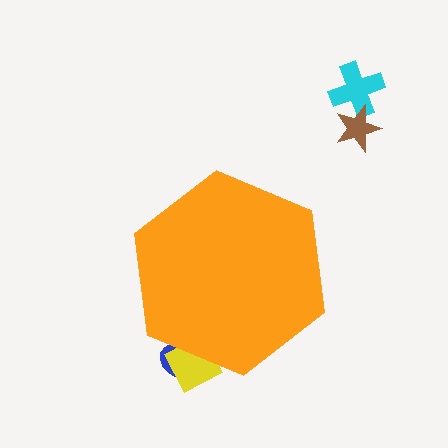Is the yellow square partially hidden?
Yes, the yellow square is partially hidden behind the orange hexagon.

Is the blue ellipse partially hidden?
Yes, the blue ellipse is partially hidden behind the orange hexagon.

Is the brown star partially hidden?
No, the brown star is fully visible.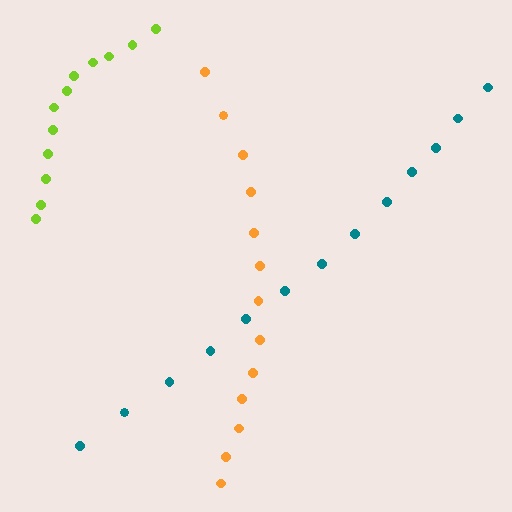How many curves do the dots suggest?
There are 3 distinct paths.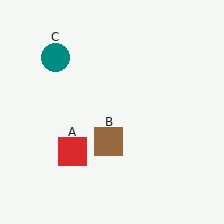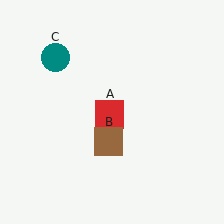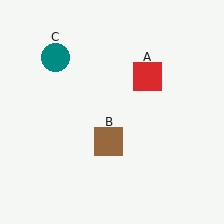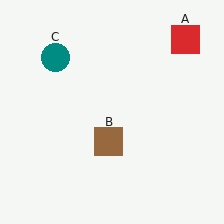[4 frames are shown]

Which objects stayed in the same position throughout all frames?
Brown square (object B) and teal circle (object C) remained stationary.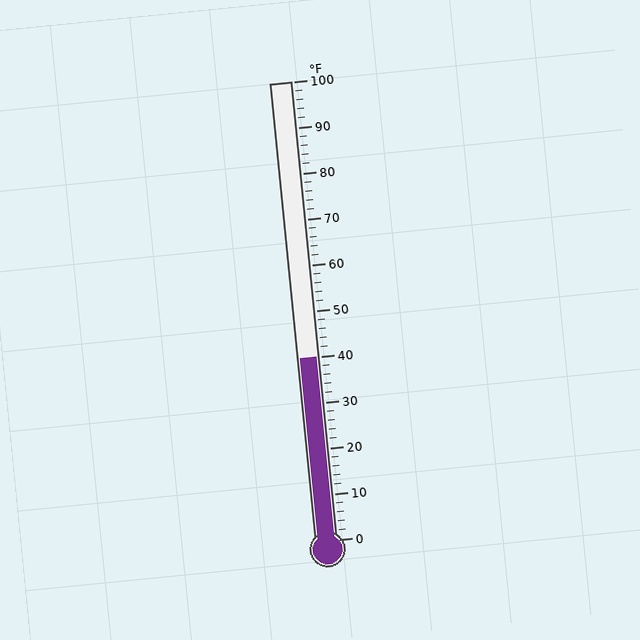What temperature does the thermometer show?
The thermometer shows approximately 40°F.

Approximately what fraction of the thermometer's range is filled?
The thermometer is filled to approximately 40% of its range.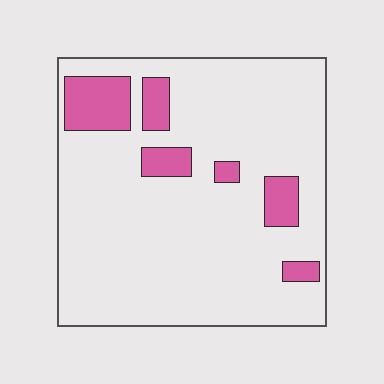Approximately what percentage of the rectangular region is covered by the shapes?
Approximately 15%.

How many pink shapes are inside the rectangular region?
6.